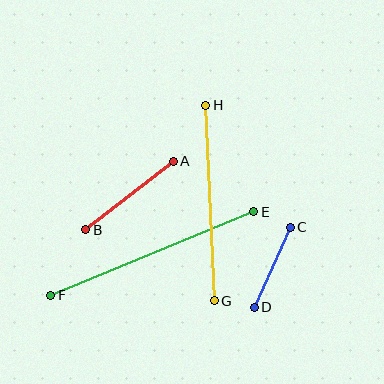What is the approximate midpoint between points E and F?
The midpoint is at approximately (152, 253) pixels.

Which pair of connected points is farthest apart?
Points E and F are farthest apart.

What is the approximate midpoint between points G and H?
The midpoint is at approximately (210, 203) pixels.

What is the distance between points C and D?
The distance is approximately 88 pixels.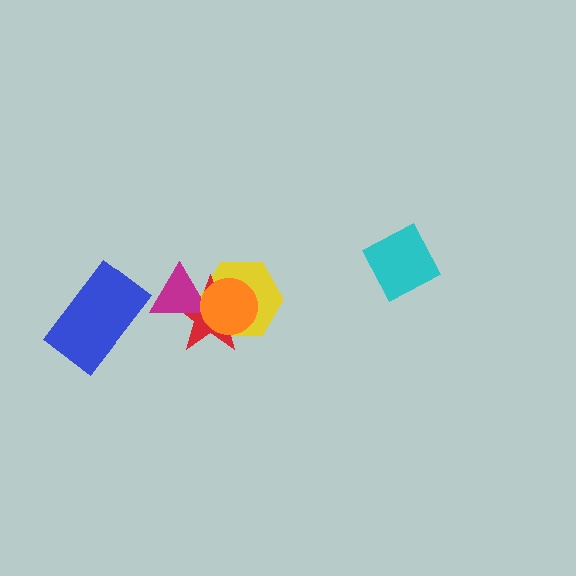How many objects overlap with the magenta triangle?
3 objects overlap with the magenta triangle.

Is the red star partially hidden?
Yes, it is partially covered by another shape.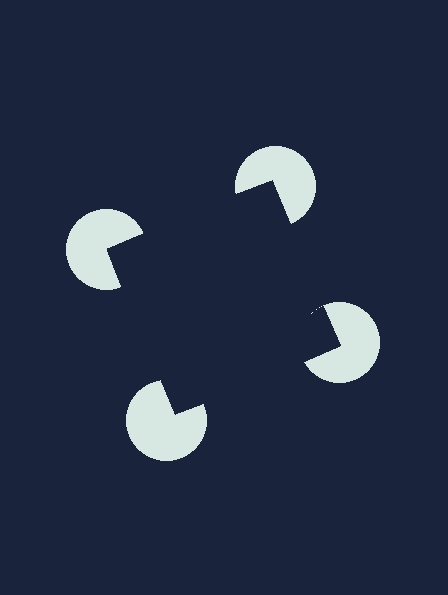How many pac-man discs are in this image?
There are 4 — one at each vertex of the illusory square.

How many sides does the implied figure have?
4 sides.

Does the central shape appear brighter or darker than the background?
It typically appears slightly darker than the background, even though no actual brightness change is drawn.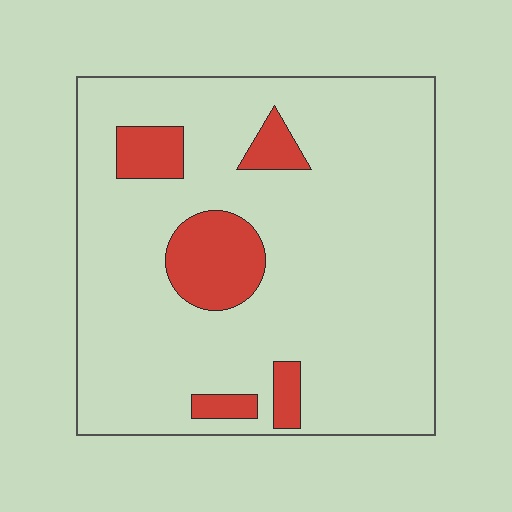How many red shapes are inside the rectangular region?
5.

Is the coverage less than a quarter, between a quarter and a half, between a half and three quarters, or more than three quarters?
Less than a quarter.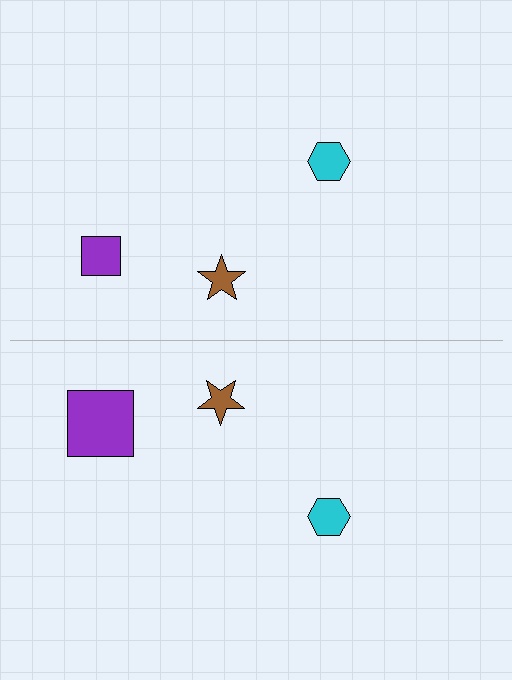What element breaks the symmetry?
The purple square on the bottom side has a different size than its mirror counterpart.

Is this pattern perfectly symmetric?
No, the pattern is not perfectly symmetric. The purple square on the bottom side has a different size than its mirror counterpart.